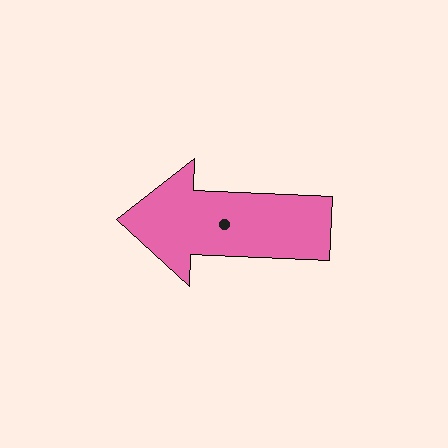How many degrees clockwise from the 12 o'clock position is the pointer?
Approximately 272 degrees.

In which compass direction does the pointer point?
West.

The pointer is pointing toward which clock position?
Roughly 9 o'clock.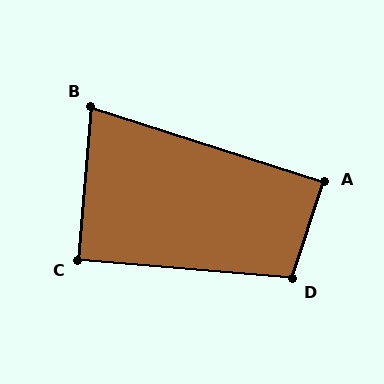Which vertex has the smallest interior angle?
B, at approximately 77 degrees.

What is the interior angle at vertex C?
Approximately 90 degrees (approximately right).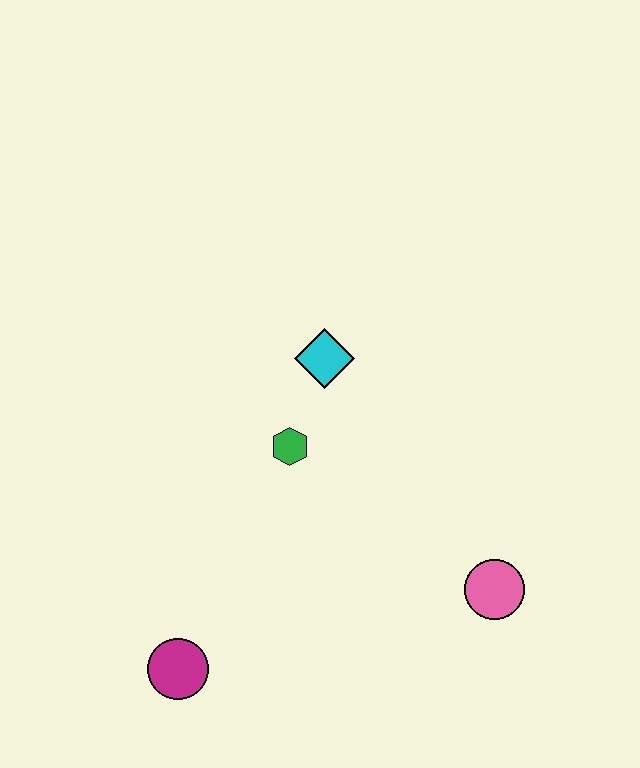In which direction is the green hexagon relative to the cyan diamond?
The green hexagon is below the cyan diamond.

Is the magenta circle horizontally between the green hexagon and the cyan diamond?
No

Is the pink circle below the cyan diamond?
Yes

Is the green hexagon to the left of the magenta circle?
No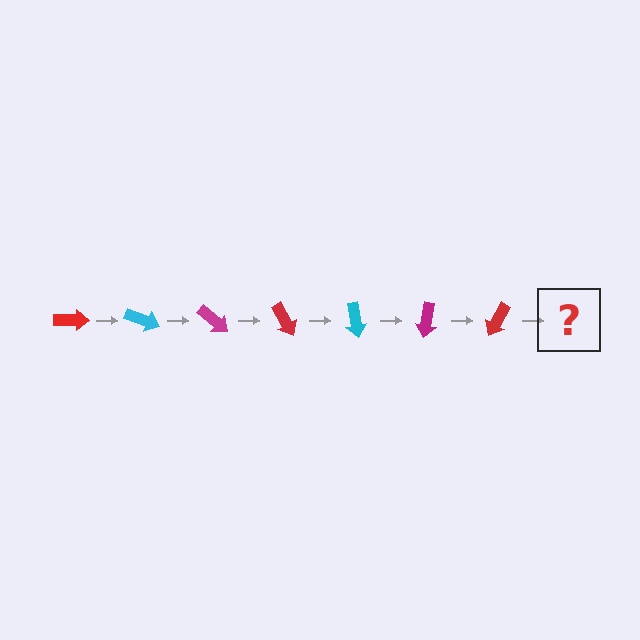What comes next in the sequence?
The next element should be a cyan arrow, rotated 140 degrees from the start.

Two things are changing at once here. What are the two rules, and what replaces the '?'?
The two rules are that it rotates 20 degrees each step and the color cycles through red, cyan, and magenta. The '?' should be a cyan arrow, rotated 140 degrees from the start.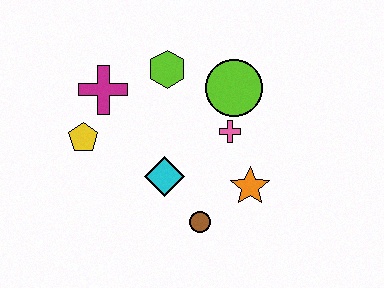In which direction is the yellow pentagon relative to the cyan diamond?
The yellow pentagon is to the left of the cyan diamond.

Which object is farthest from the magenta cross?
The orange star is farthest from the magenta cross.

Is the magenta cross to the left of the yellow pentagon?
No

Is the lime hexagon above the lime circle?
Yes